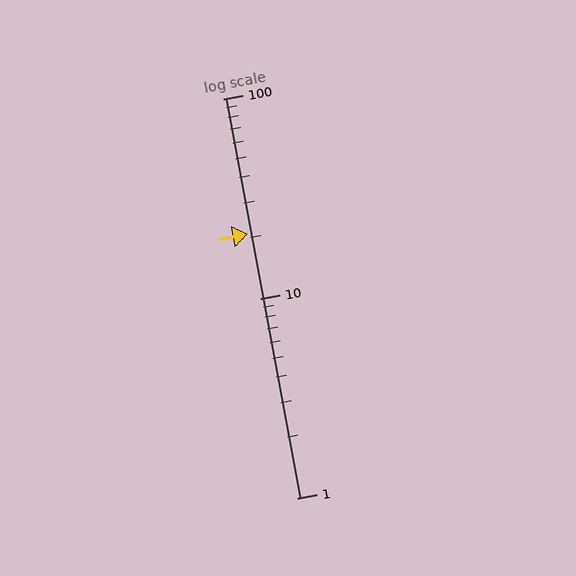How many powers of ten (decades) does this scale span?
The scale spans 2 decades, from 1 to 100.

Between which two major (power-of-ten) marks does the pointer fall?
The pointer is between 10 and 100.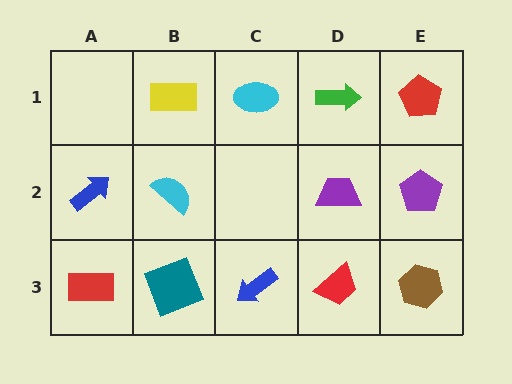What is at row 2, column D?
A purple trapezoid.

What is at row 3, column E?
A brown hexagon.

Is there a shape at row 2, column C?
No, that cell is empty.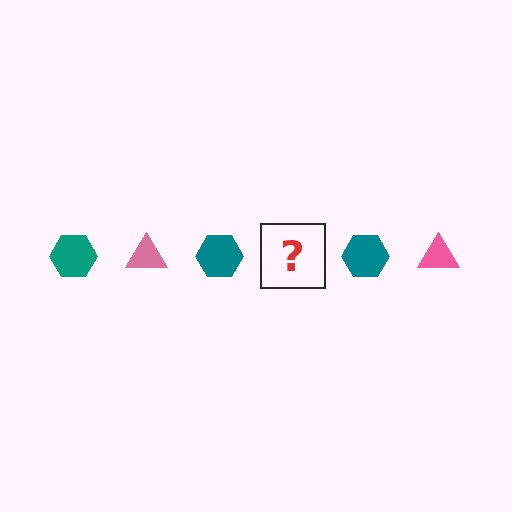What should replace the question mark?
The question mark should be replaced with a pink triangle.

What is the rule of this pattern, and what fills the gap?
The rule is that the pattern alternates between teal hexagon and pink triangle. The gap should be filled with a pink triangle.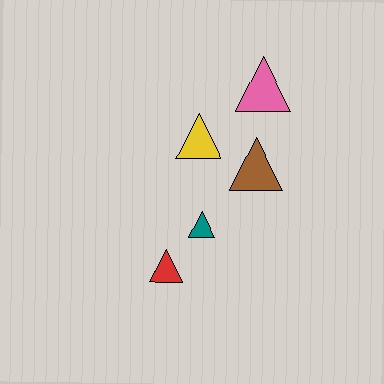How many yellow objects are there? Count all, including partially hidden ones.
There is 1 yellow object.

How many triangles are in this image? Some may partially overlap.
There are 5 triangles.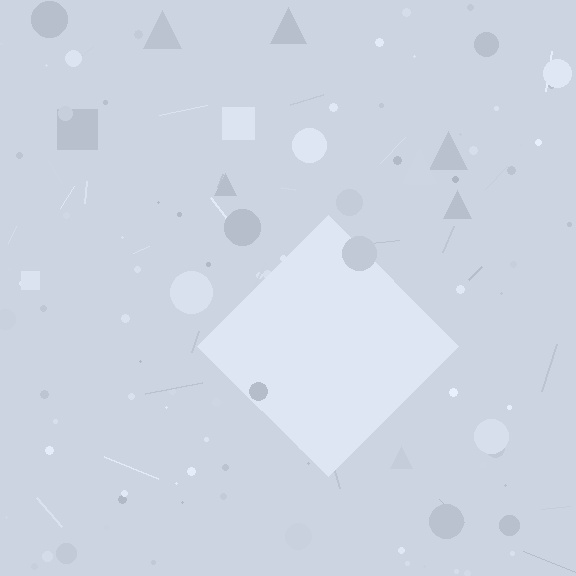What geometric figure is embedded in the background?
A diamond is embedded in the background.